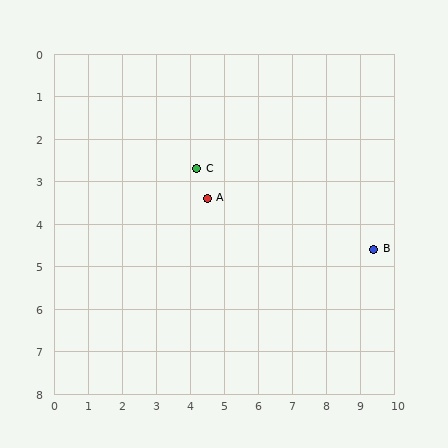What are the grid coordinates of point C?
Point C is at approximately (4.2, 2.7).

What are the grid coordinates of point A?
Point A is at approximately (4.5, 3.4).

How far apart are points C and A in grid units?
Points C and A are about 0.8 grid units apart.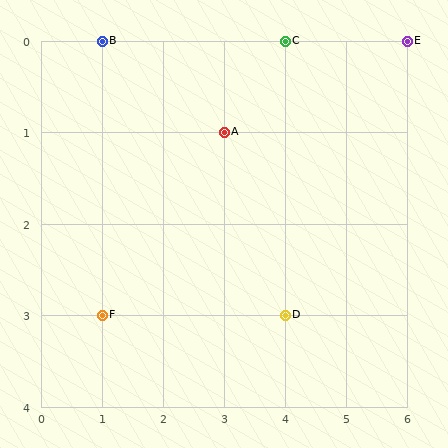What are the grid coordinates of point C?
Point C is at grid coordinates (4, 0).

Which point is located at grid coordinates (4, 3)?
Point D is at (4, 3).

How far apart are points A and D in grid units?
Points A and D are 1 column and 2 rows apart (about 2.2 grid units diagonally).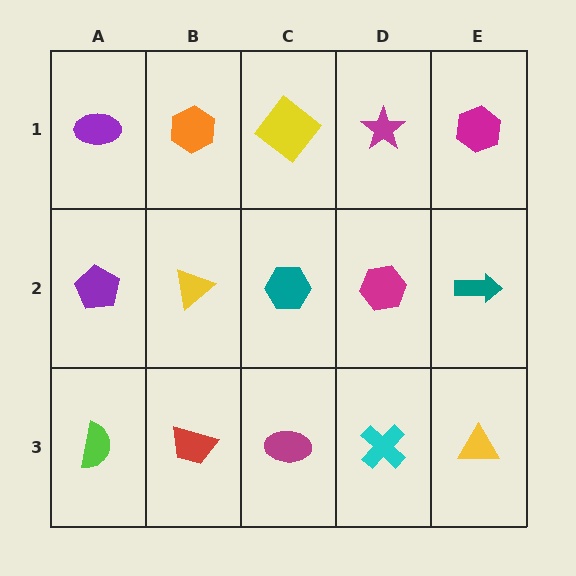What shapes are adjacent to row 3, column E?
A teal arrow (row 2, column E), a cyan cross (row 3, column D).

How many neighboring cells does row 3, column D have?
3.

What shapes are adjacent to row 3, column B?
A yellow triangle (row 2, column B), a lime semicircle (row 3, column A), a magenta ellipse (row 3, column C).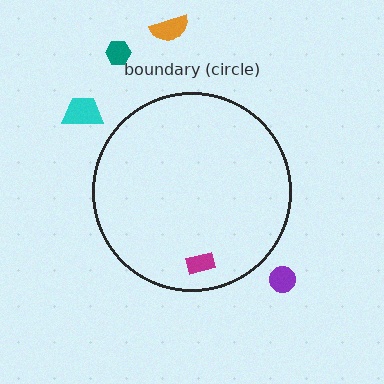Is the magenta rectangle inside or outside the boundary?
Inside.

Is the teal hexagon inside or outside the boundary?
Outside.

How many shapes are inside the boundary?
1 inside, 4 outside.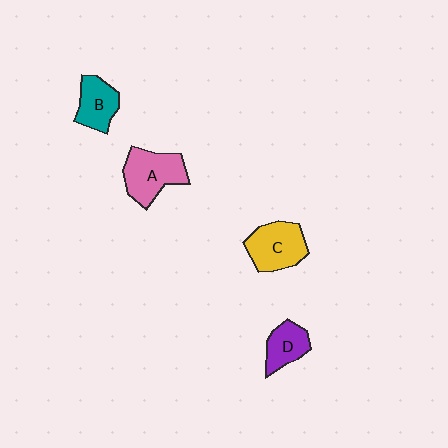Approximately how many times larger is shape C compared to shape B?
Approximately 1.4 times.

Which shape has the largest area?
Shape A (pink).